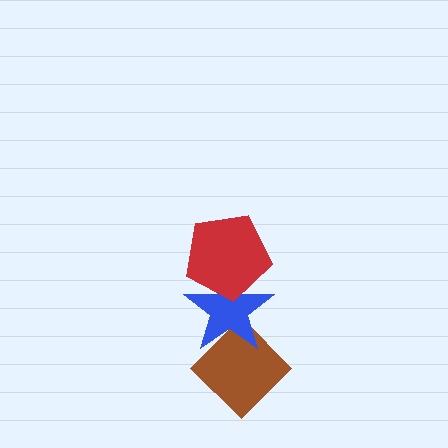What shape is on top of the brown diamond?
The blue star is on top of the brown diamond.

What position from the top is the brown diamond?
The brown diamond is 3rd from the top.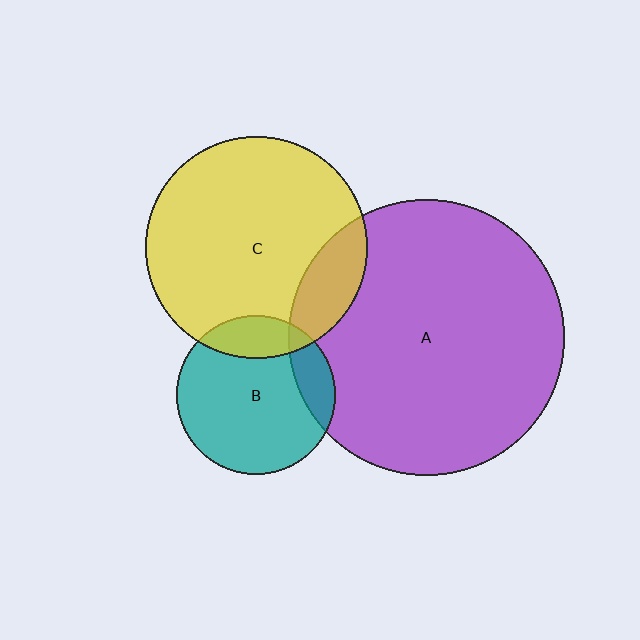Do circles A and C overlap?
Yes.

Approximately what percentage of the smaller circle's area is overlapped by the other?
Approximately 15%.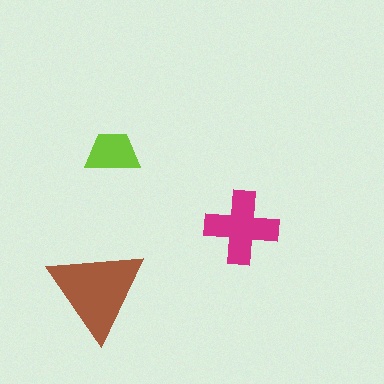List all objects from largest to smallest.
The brown triangle, the magenta cross, the lime trapezoid.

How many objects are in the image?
There are 3 objects in the image.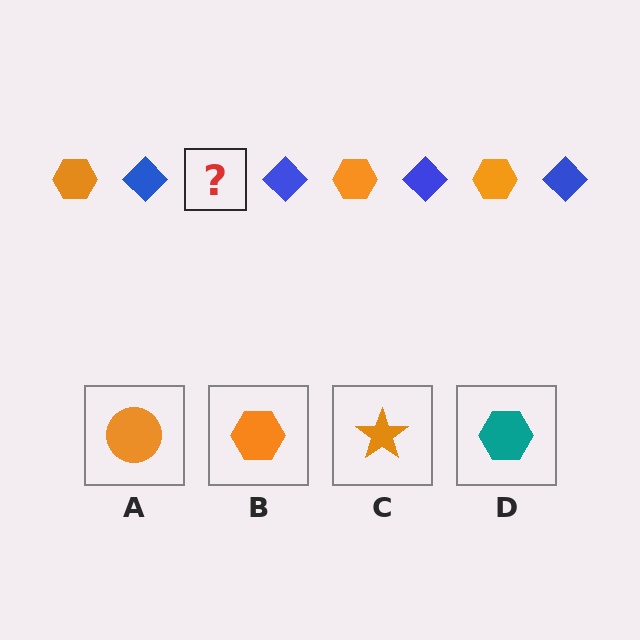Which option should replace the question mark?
Option B.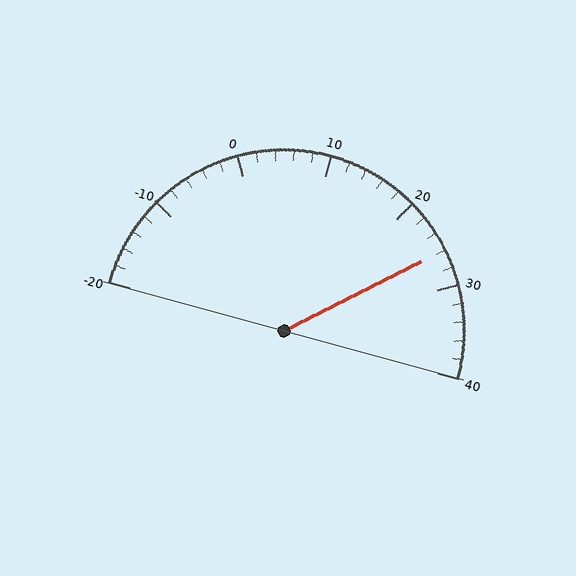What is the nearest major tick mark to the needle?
The nearest major tick mark is 30.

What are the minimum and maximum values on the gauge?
The gauge ranges from -20 to 40.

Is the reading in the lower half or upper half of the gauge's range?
The reading is in the upper half of the range (-20 to 40).